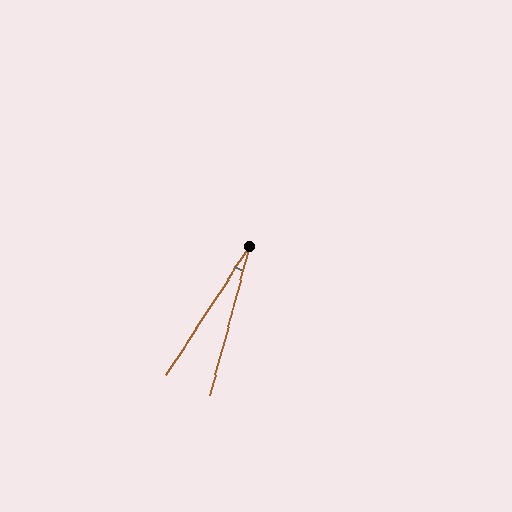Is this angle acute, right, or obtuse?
It is acute.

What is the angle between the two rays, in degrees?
Approximately 18 degrees.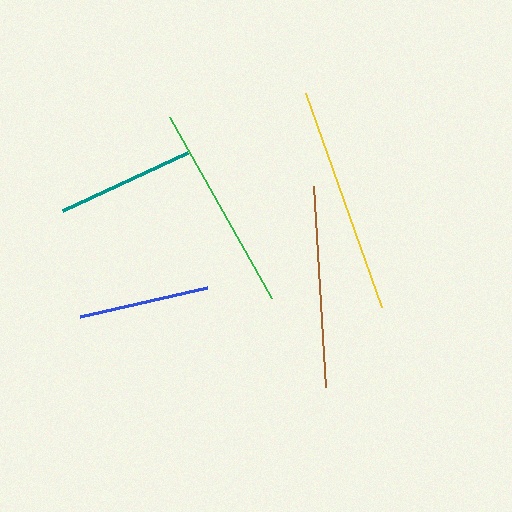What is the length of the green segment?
The green segment is approximately 208 pixels long.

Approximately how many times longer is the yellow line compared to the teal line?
The yellow line is approximately 1.6 times the length of the teal line.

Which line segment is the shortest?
The blue line is the shortest at approximately 131 pixels.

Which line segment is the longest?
The yellow line is the longest at approximately 228 pixels.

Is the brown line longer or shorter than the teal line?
The brown line is longer than the teal line.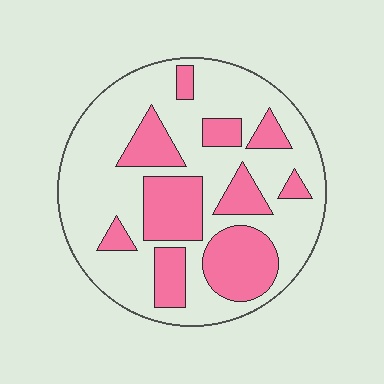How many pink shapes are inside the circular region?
10.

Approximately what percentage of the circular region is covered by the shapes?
Approximately 35%.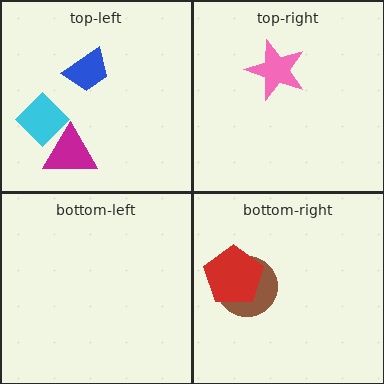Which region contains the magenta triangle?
The top-left region.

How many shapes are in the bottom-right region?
2.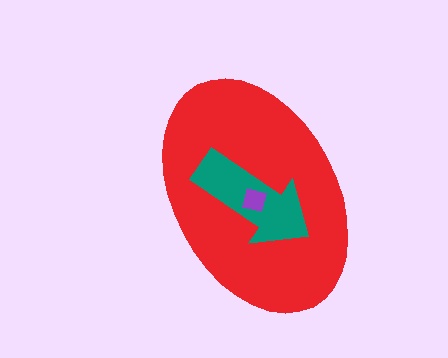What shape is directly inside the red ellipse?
The teal arrow.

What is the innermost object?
The purple square.